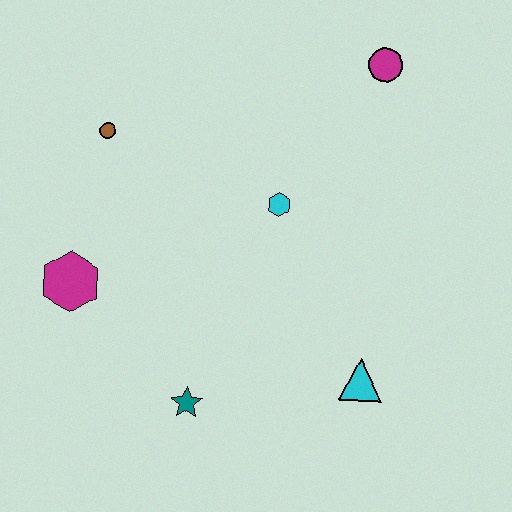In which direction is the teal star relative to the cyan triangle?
The teal star is to the left of the cyan triangle.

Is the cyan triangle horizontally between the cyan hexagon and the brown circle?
No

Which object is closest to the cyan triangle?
The teal star is closest to the cyan triangle.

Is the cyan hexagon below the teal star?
No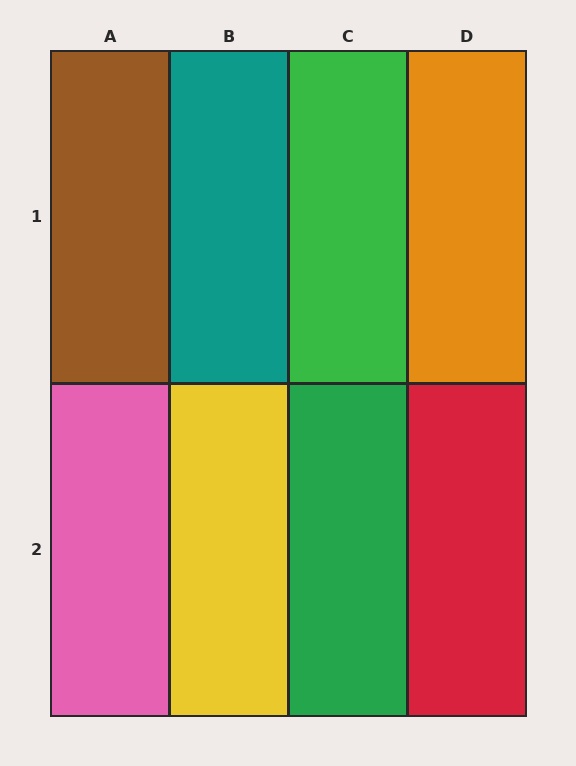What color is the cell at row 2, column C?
Green.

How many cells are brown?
1 cell is brown.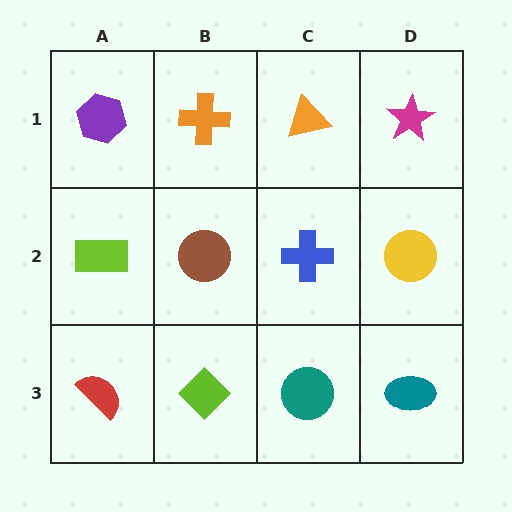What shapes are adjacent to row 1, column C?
A blue cross (row 2, column C), an orange cross (row 1, column B), a magenta star (row 1, column D).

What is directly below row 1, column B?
A brown circle.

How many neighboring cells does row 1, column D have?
2.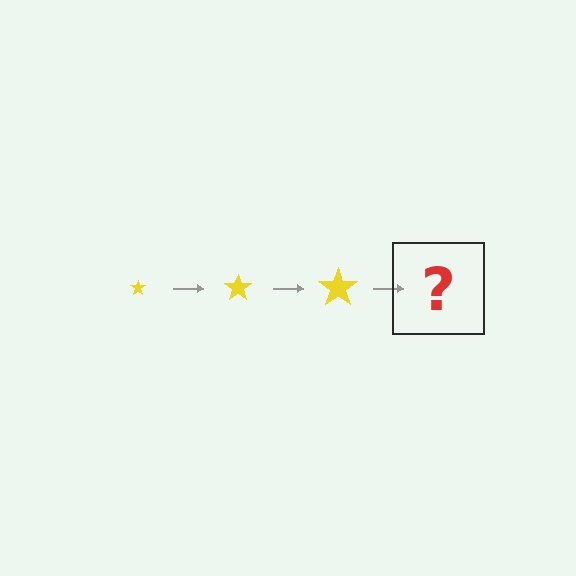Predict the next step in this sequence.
The next step is a yellow star, larger than the previous one.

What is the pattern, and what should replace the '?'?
The pattern is that the star gets progressively larger each step. The '?' should be a yellow star, larger than the previous one.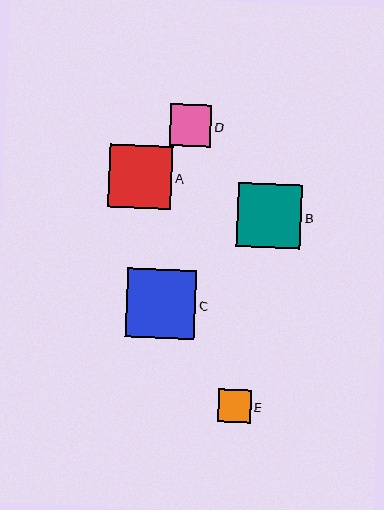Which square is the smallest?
Square E is the smallest with a size of approximately 33 pixels.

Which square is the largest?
Square C is the largest with a size of approximately 69 pixels.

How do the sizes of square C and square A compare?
Square C and square A are approximately the same size.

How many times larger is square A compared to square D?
Square A is approximately 1.5 times the size of square D.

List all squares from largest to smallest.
From largest to smallest: C, B, A, D, E.